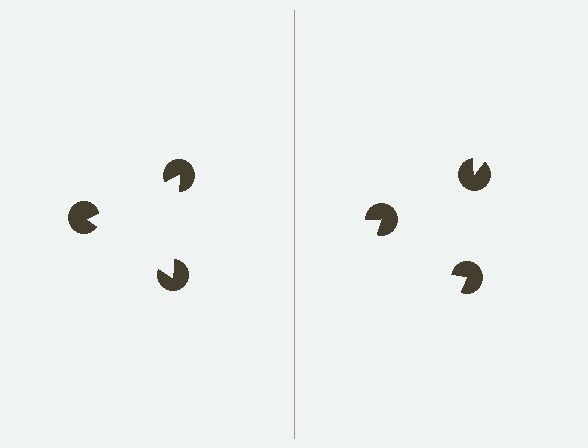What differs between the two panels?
The pac-man discs are positioned identically on both sides; only the wedge orientations differ. On the left they align to a triangle; on the right they are misaligned.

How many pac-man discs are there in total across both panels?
6 — 3 on each side.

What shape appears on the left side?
An illusory triangle.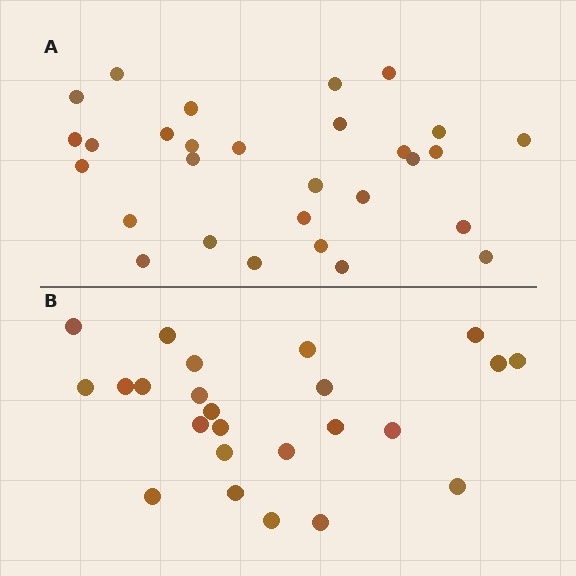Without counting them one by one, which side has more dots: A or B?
Region A (the top region) has more dots.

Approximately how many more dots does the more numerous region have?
Region A has about 5 more dots than region B.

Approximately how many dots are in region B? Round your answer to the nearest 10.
About 20 dots. (The exact count is 24, which rounds to 20.)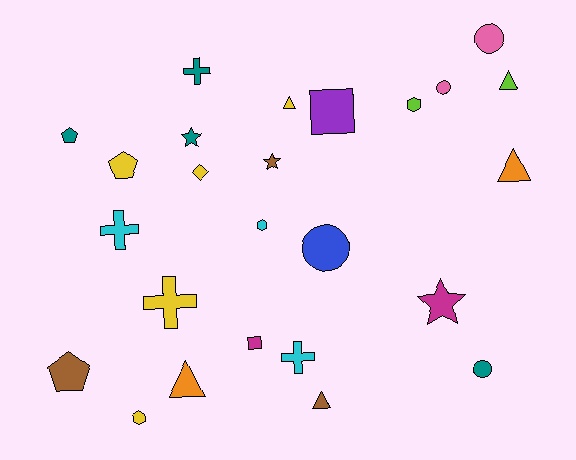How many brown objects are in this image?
There are 3 brown objects.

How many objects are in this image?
There are 25 objects.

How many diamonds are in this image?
There is 1 diamond.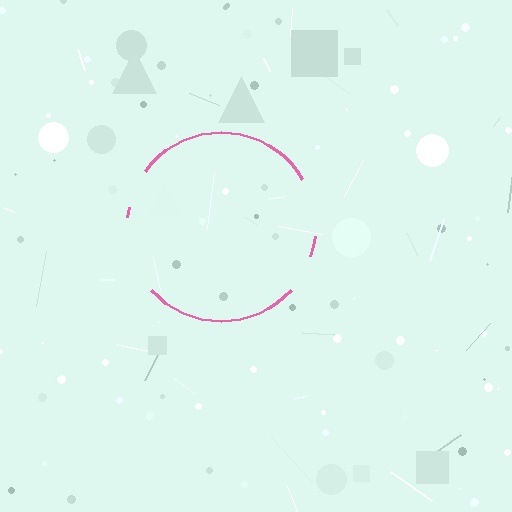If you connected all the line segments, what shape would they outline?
They would outline a circle.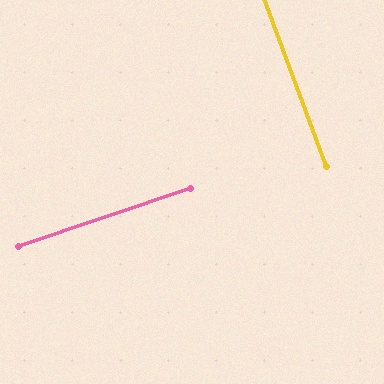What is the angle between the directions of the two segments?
Approximately 89 degrees.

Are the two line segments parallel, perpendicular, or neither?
Perpendicular — they meet at approximately 89°.